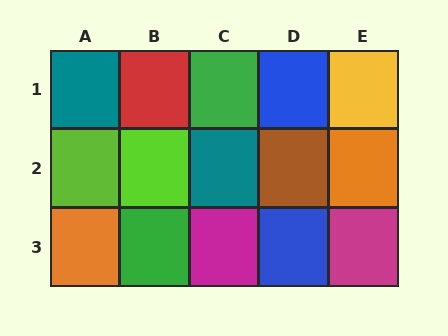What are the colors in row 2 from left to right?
Lime, lime, teal, brown, orange.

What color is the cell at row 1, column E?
Yellow.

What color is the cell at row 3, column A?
Orange.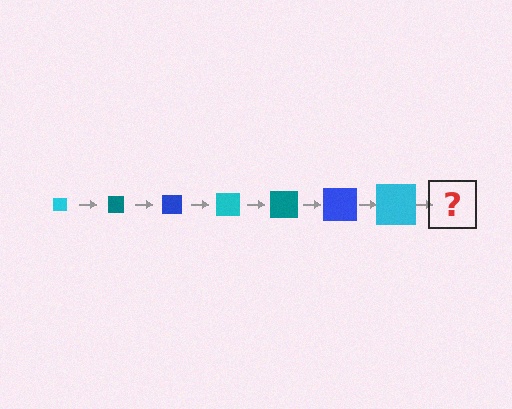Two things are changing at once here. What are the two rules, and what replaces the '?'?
The two rules are that the square grows larger each step and the color cycles through cyan, teal, and blue. The '?' should be a teal square, larger than the previous one.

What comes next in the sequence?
The next element should be a teal square, larger than the previous one.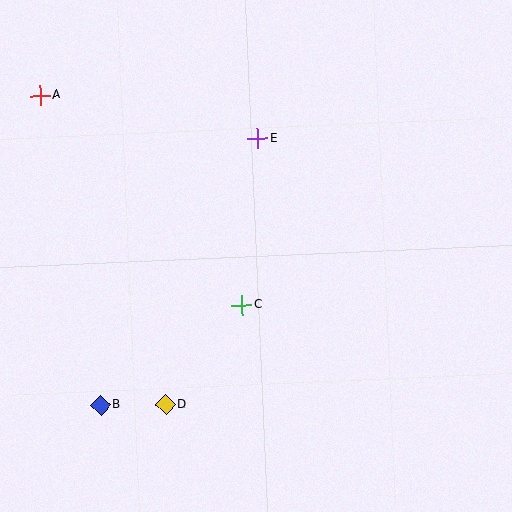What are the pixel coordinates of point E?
Point E is at (257, 138).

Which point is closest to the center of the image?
Point C at (242, 305) is closest to the center.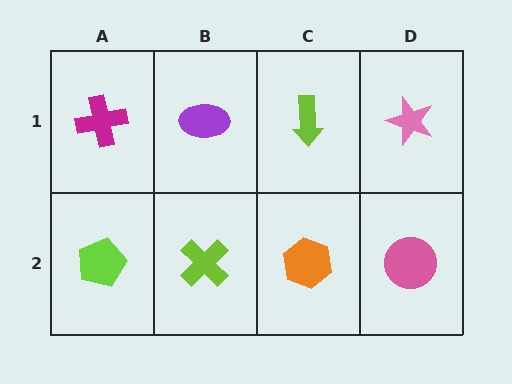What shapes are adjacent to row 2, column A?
A magenta cross (row 1, column A), a lime cross (row 2, column B).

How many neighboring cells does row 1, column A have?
2.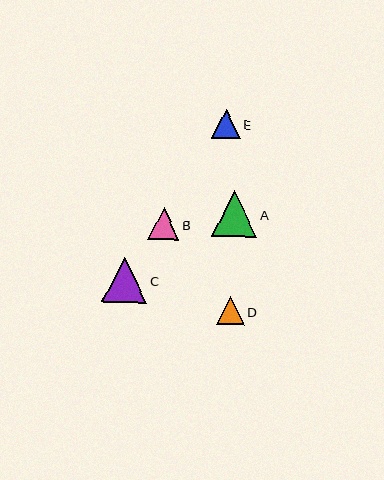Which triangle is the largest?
Triangle C is the largest with a size of approximately 45 pixels.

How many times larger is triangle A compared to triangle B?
Triangle A is approximately 1.4 times the size of triangle B.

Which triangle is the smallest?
Triangle D is the smallest with a size of approximately 28 pixels.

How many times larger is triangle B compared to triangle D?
Triangle B is approximately 1.1 times the size of triangle D.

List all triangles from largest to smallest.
From largest to smallest: C, A, B, E, D.